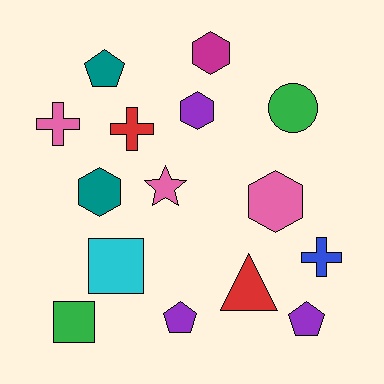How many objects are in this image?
There are 15 objects.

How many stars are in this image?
There is 1 star.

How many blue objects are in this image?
There is 1 blue object.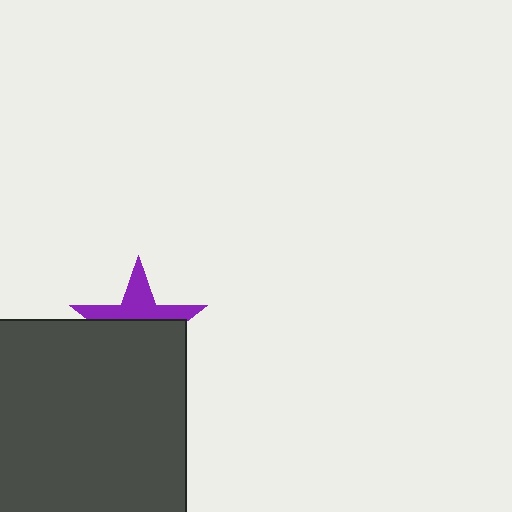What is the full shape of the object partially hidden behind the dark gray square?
The partially hidden object is a purple star.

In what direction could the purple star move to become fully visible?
The purple star could move up. That would shift it out from behind the dark gray square entirely.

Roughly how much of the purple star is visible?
A small part of it is visible (roughly 41%).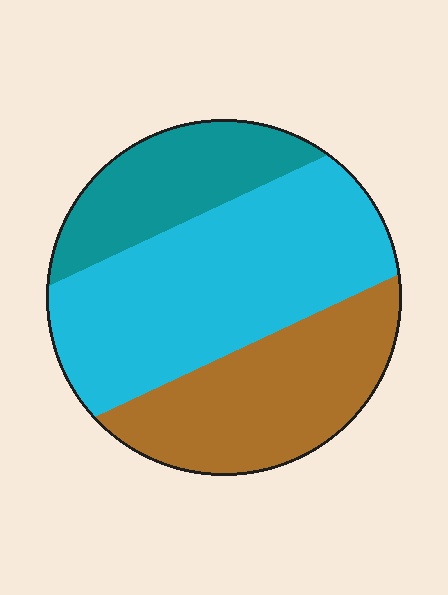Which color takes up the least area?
Teal, at roughly 20%.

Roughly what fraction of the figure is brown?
Brown covers about 30% of the figure.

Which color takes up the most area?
Cyan, at roughly 50%.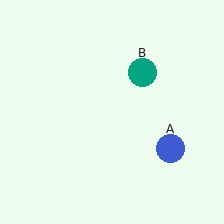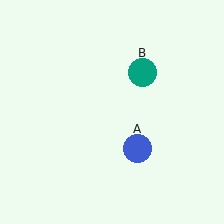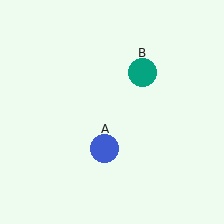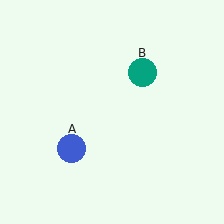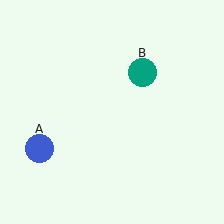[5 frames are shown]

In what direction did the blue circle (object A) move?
The blue circle (object A) moved left.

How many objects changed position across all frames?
1 object changed position: blue circle (object A).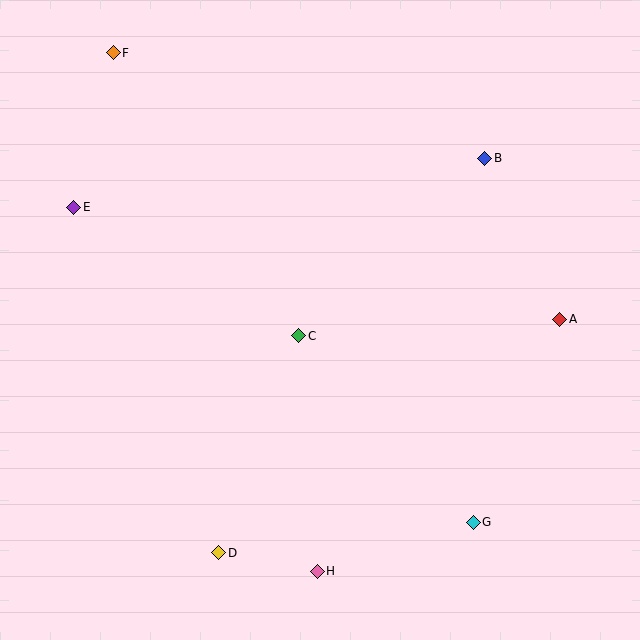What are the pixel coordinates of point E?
Point E is at (74, 207).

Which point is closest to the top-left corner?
Point F is closest to the top-left corner.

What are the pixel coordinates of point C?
Point C is at (299, 336).